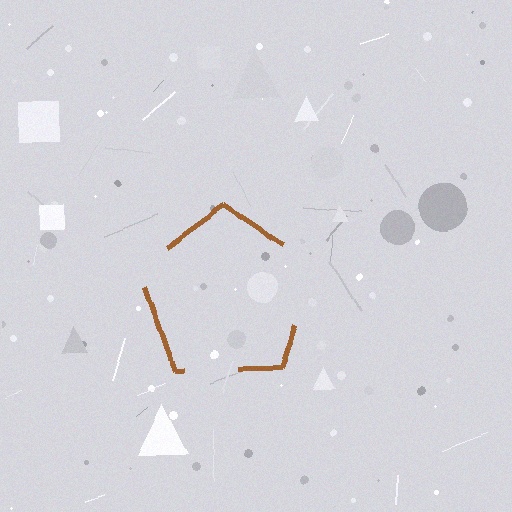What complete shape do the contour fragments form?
The contour fragments form a pentagon.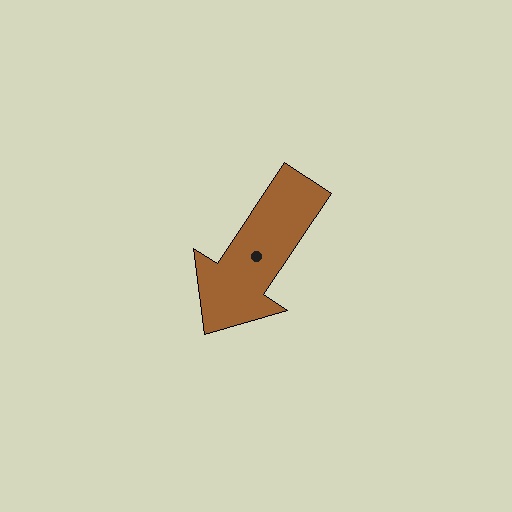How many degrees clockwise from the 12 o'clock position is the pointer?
Approximately 214 degrees.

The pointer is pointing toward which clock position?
Roughly 7 o'clock.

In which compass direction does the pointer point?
Southwest.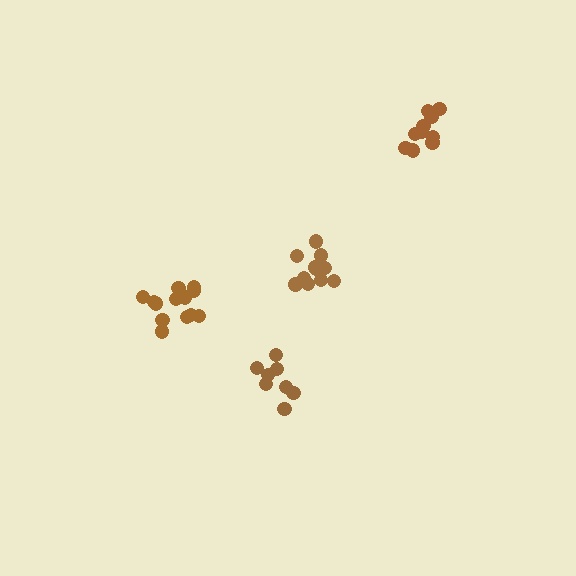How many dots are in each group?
Group 1: 13 dots, Group 2: 10 dots, Group 3: 11 dots, Group 4: 8 dots (42 total).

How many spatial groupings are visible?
There are 4 spatial groupings.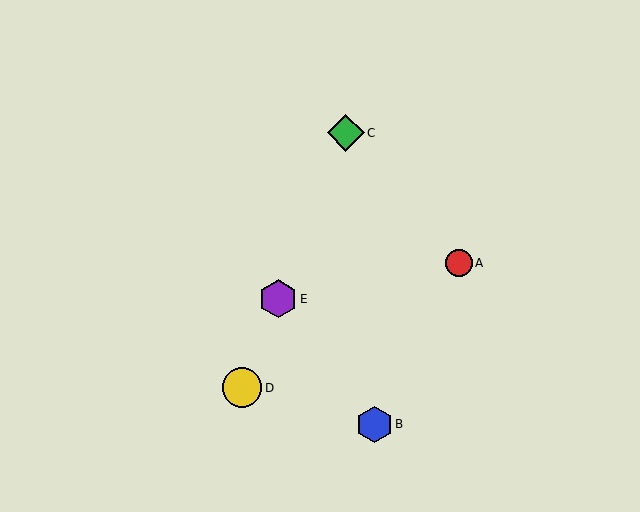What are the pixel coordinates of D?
Object D is at (242, 388).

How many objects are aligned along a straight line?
3 objects (C, D, E) are aligned along a straight line.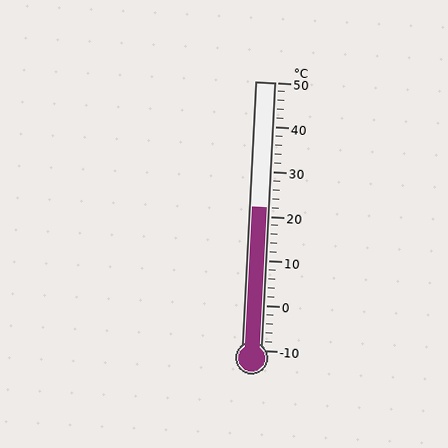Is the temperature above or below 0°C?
The temperature is above 0°C.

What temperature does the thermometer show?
The thermometer shows approximately 22°C.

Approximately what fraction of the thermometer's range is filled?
The thermometer is filled to approximately 55% of its range.